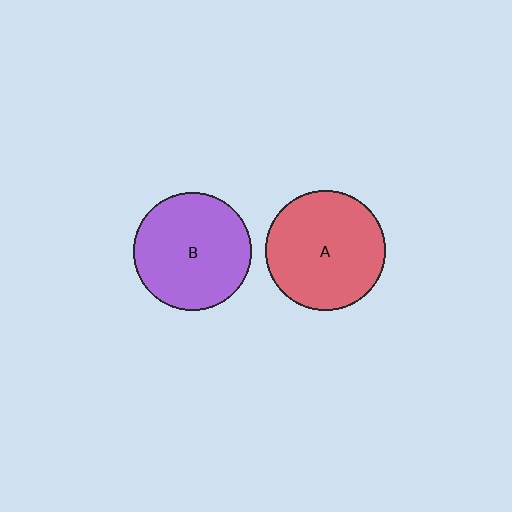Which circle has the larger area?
Circle A (red).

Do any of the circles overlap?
No, none of the circles overlap.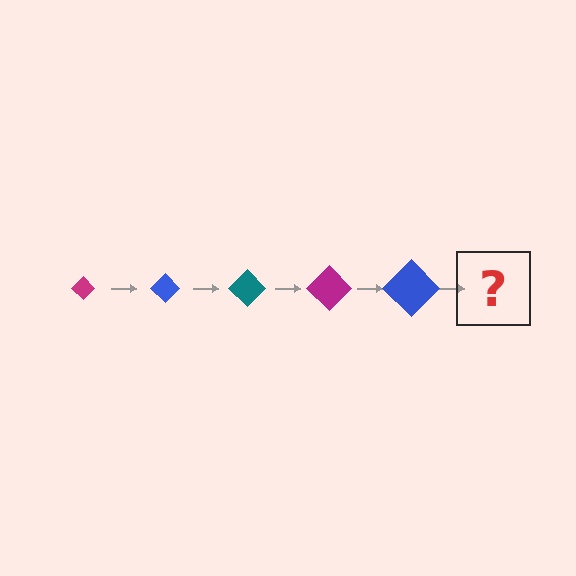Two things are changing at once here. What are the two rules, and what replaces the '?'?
The two rules are that the diamond grows larger each step and the color cycles through magenta, blue, and teal. The '?' should be a teal diamond, larger than the previous one.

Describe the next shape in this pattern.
It should be a teal diamond, larger than the previous one.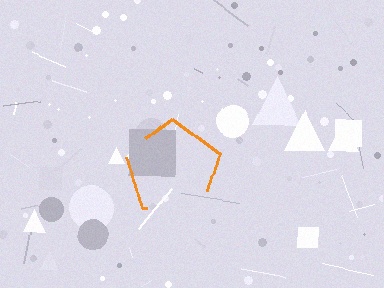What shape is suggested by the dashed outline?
The dashed outline suggests a pentagon.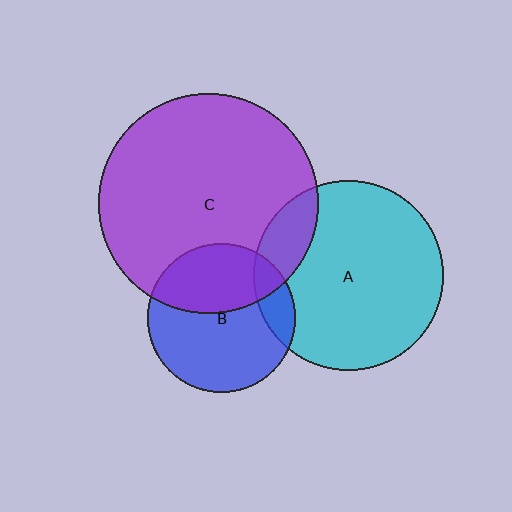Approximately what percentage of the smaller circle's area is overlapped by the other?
Approximately 15%.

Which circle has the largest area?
Circle C (purple).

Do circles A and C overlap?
Yes.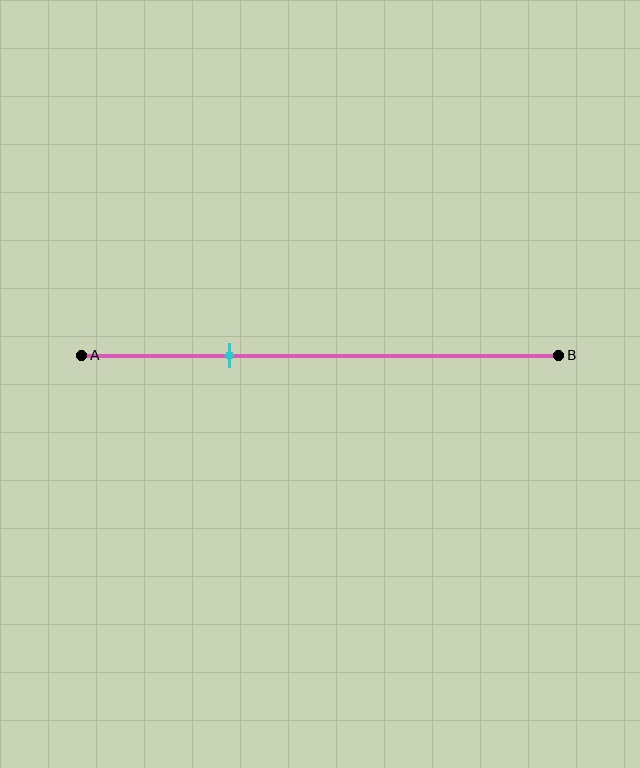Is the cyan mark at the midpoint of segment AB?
No, the mark is at about 30% from A, not at the 50% midpoint.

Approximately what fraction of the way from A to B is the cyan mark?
The cyan mark is approximately 30% of the way from A to B.